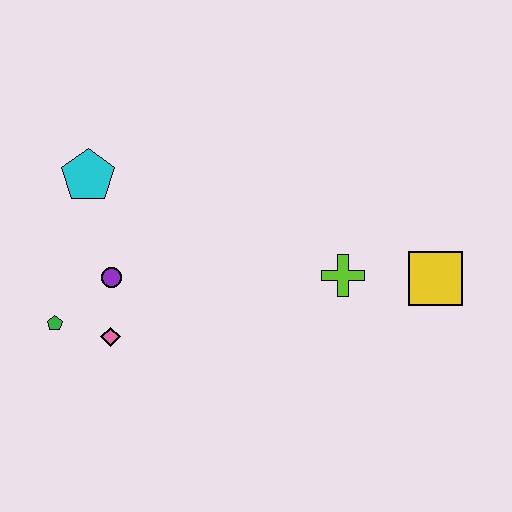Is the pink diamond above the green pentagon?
No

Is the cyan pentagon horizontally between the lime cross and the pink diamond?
No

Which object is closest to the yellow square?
The lime cross is closest to the yellow square.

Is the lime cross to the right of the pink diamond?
Yes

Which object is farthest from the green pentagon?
The yellow square is farthest from the green pentagon.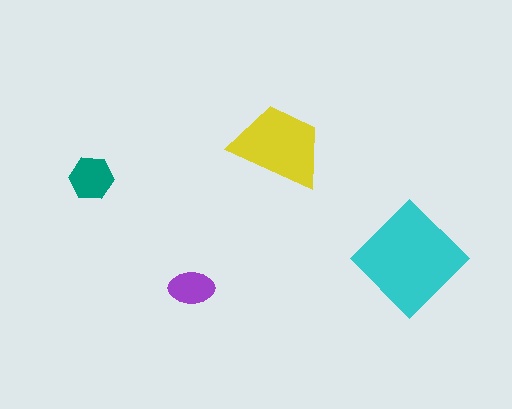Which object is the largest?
The cyan diamond.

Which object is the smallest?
The purple ellipse.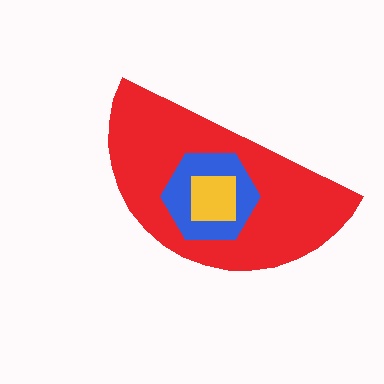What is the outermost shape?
The red semicircle.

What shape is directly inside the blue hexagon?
The yellow square.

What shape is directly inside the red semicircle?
The blue hexagon.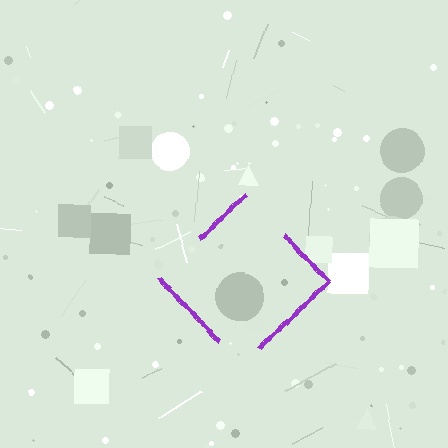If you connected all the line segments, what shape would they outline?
They would outline a diamond.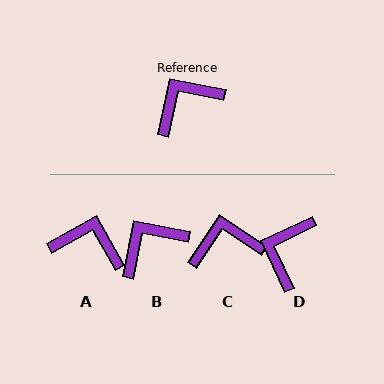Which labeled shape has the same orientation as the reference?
B.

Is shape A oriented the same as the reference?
No, it is off by about 48 degrees.